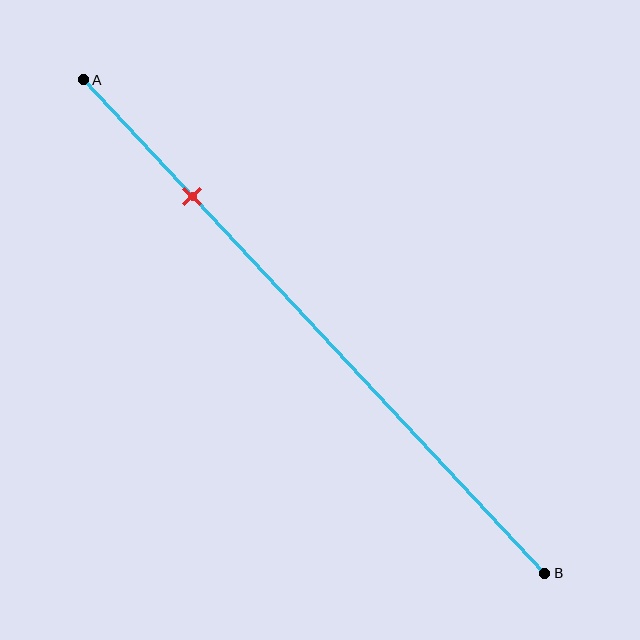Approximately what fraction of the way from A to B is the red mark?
The red mark is approximately 25% of the way from A to B.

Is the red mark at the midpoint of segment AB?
No, the mark is at about 25% from A, not at the 50% midpoint.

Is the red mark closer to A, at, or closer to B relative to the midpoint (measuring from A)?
The red mark is closer to point A than the midpoint of segment AB.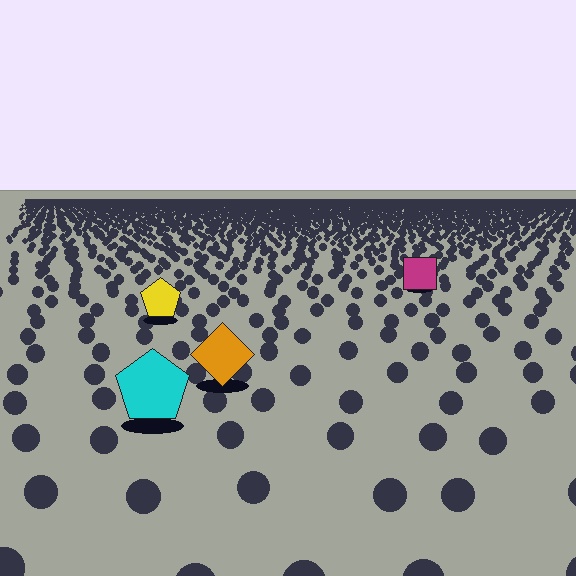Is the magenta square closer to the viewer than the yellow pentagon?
No. The yellow pentagon is closer — you can tell from the texture gradient: the ground texture is coarser near it.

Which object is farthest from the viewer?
The magenta square is farthest from the viewer. It appears smaller and the ground texture around it is denser.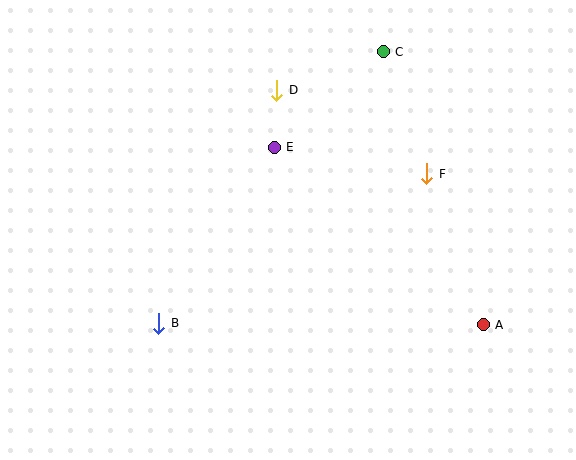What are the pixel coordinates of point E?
Point E is at (274, 147).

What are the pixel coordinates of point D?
Point D is at (277, 90).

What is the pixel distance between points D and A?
The distance between D and A is 312 pixels.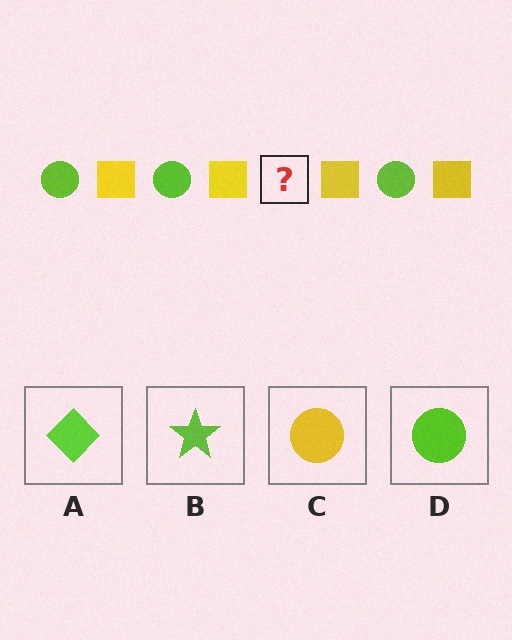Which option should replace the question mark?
Option D.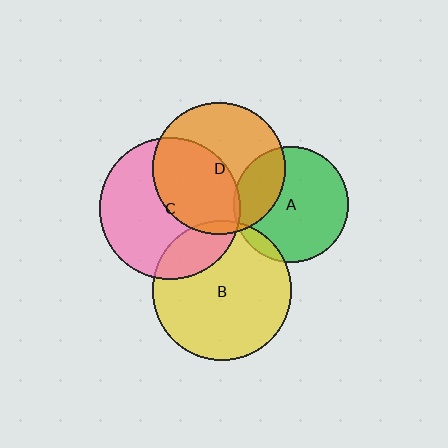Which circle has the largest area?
Circle C (pink).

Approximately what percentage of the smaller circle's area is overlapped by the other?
Approximately 5%.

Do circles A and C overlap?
Yes.